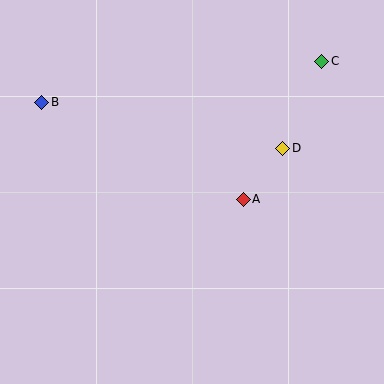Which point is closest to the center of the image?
Point A at (243, 199) is closest to the center.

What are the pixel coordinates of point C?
Point C is at (322, 61).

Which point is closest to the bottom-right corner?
Point A is closest to the bottom-right corner.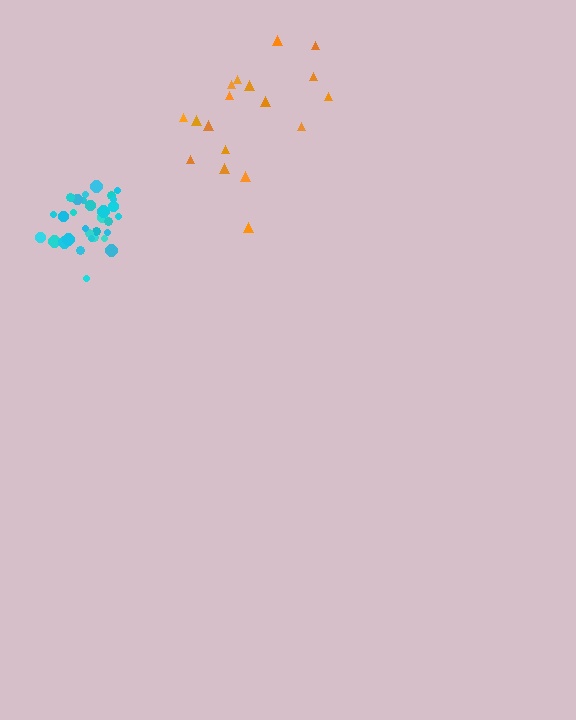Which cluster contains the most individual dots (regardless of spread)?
Cyan (33).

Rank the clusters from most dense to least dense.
cyan, orange.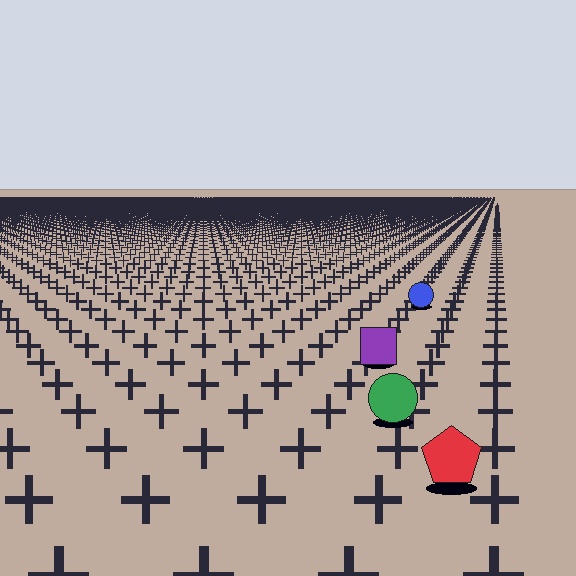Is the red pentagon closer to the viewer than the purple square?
Yes. The red pentagon is closer — you can tell from the texture gradient: the ground texture is coarser near it.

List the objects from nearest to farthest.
From nearest to farthest: the red pentagon, the green circle, the purple square, the blue circle.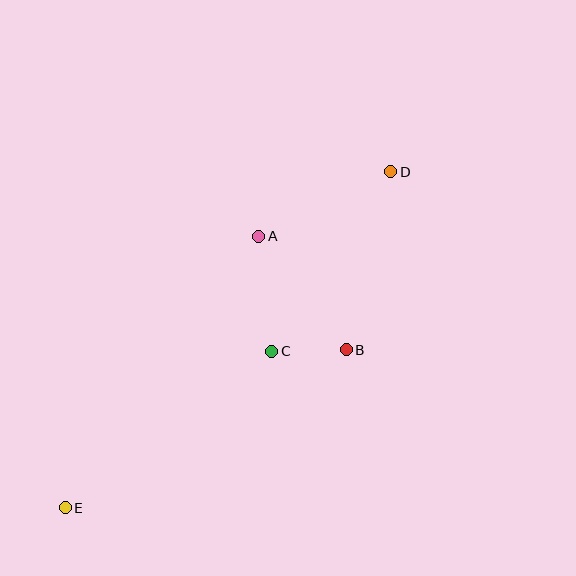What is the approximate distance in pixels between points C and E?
The distance between C and E is approximately 259 pixels.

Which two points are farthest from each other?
Points D and E are farthest from each other.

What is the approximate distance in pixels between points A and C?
The distance between A and C is approximately 116 pixels.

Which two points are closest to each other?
Points B and C are closest to each other.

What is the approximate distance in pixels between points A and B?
The distance between A and B is approximately 143 pixels.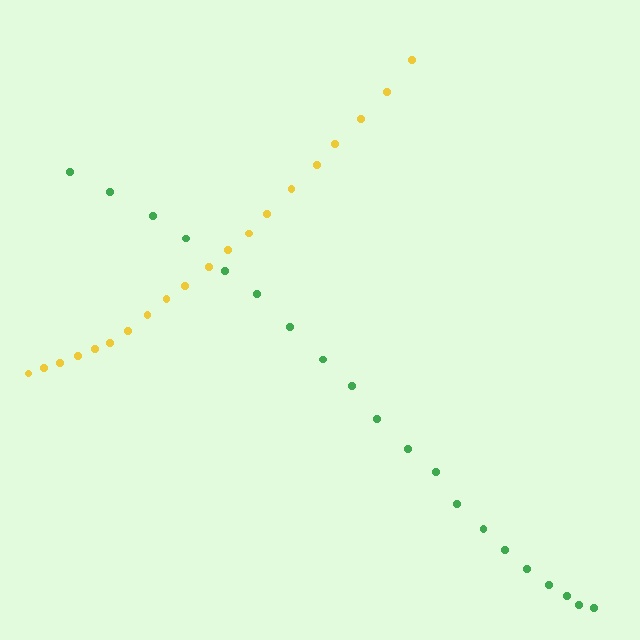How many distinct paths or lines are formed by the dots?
There are 2 distinct paths.